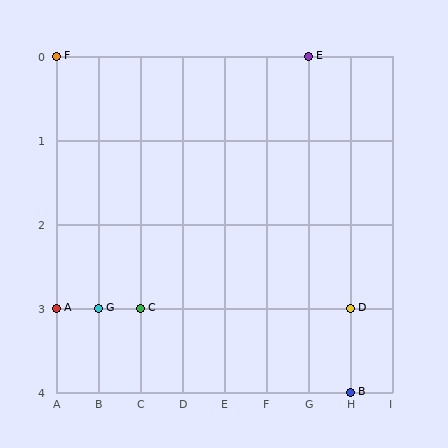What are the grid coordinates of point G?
Point G is at grid coordinates (B, 3).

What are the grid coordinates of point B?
Point B is at grid coordinates (H, 4).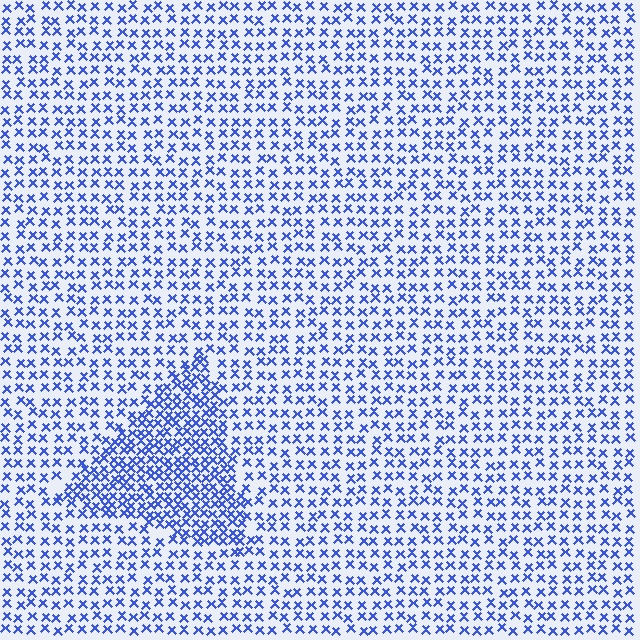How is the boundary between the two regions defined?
The boundary is defined by a change in element density (approximately 2.0x ratio). All elements are the same color, size, and shape.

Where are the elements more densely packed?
The elements are more densely packed inside the triangle boundary.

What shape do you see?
I see a triangle.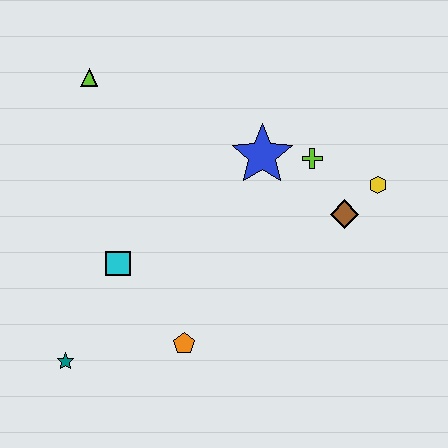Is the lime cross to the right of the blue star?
Yes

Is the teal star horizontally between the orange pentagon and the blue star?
No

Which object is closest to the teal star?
The cyan square is closest to the teal star.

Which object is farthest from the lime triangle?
The yellow hexagon is farthest from the lime triangle.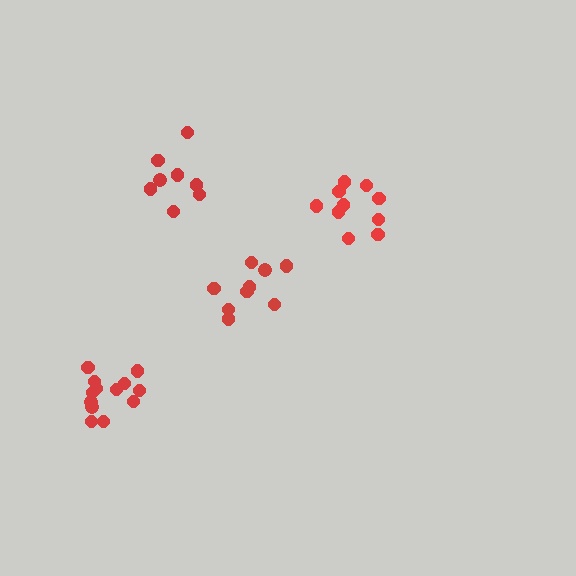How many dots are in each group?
Group 1: 10 dots, Group 2: 9 dots, Group 3: 13 dots, Group 4: 8 dots (40 total).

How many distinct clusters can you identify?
There are 4 distinct clusters.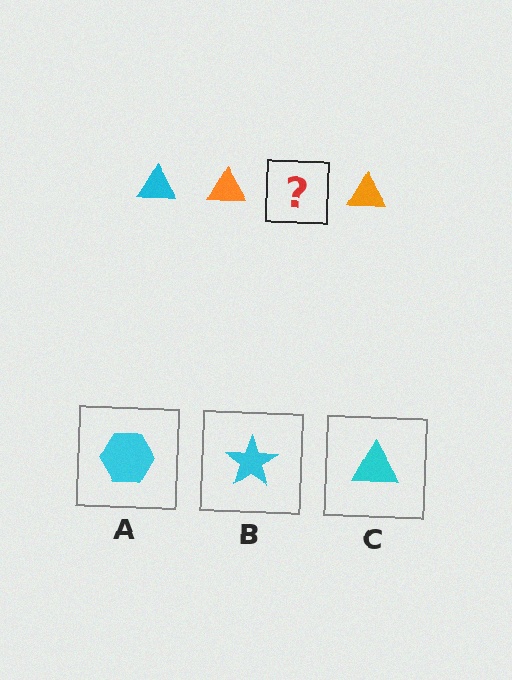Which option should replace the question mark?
Option C.